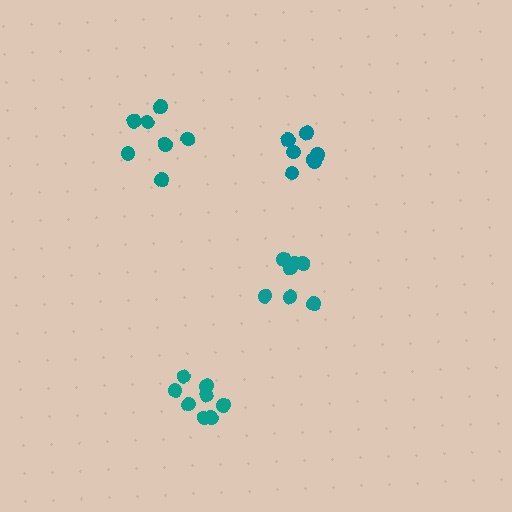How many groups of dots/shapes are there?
There are 4 groups.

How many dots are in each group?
Group 1: 7 dots, Group 2: 8 dots, Group 3: 7 dots, Group 4: 7 dots (29 total).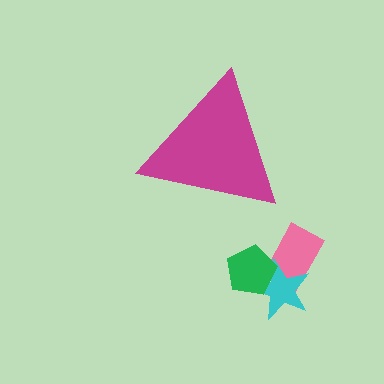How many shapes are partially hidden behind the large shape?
0 shapes are partially hidden.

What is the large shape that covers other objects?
A magenta triangle.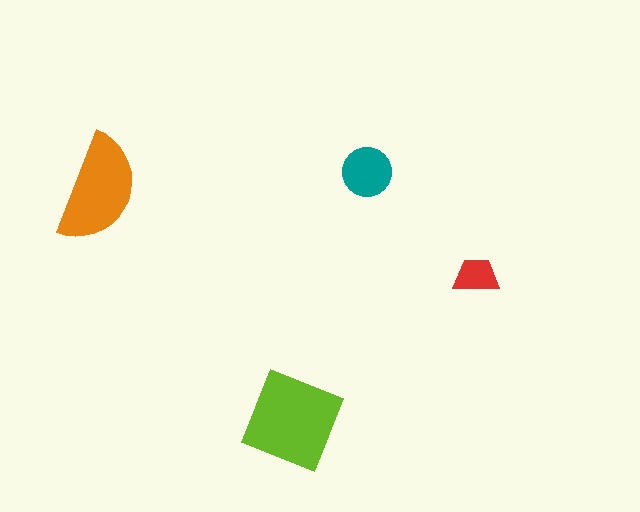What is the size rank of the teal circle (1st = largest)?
3rd.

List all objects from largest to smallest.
The lime diamond, the orange semicircle, the teal circle, the red trapezoid.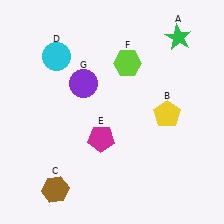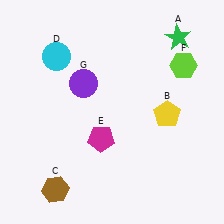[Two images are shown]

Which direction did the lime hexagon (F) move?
The lime hexagon (F) moved right.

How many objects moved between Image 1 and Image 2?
1 object moved between the two images.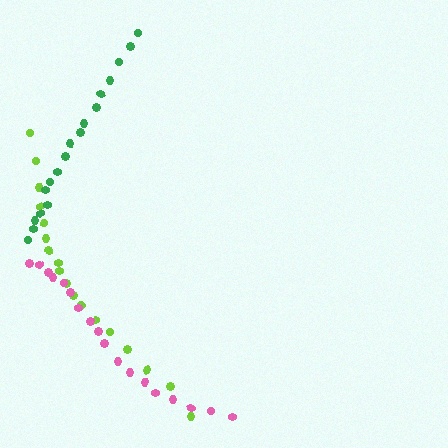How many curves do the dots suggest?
There are 3 distinct paths.